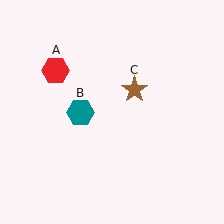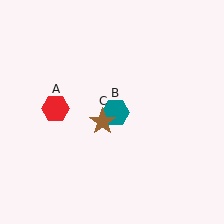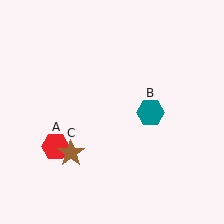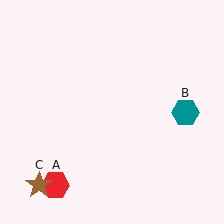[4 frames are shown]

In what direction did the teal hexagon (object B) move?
The teal hexagon (object B) moved right.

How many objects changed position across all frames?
3 objects changed position: red hexagon (object A), teal hexagon (object B), brown star (object C).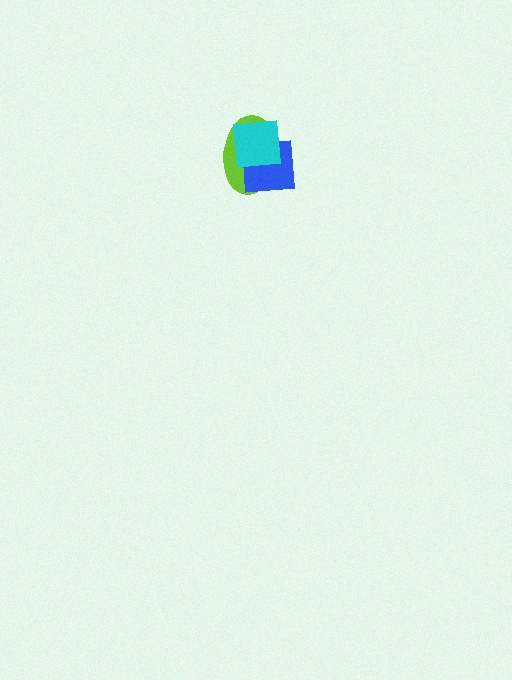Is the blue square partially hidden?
Yes, it is partially covered by another shape.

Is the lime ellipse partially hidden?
Yes, it is partially covered by another shape.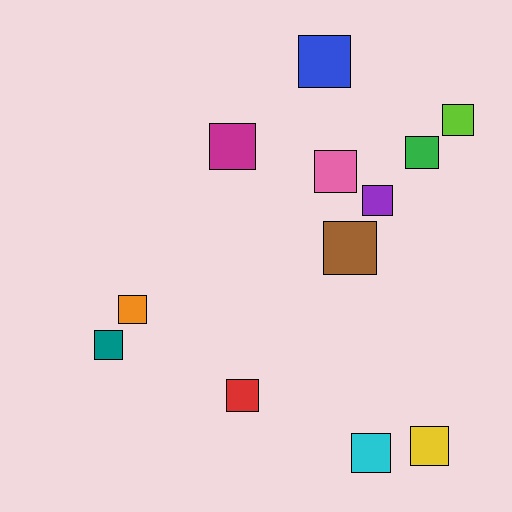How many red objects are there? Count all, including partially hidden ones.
There is 1 red object.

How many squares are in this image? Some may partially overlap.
There are 12 squares.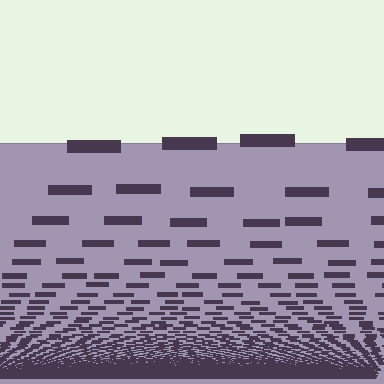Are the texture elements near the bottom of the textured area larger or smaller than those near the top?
Smaller. The gradient is inverted — elements near the bottom are smaller and denser.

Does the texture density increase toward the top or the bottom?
Density increases toward the bottom.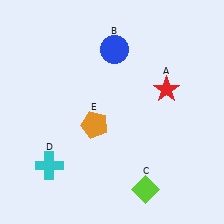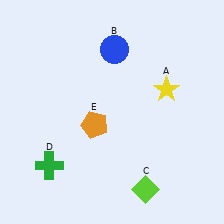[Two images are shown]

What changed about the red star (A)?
In Image 1, A is red. In Image 2, it changed to yellow.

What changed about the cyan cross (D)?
In Image 1, D is cyan. In Image 2, it changed to green.